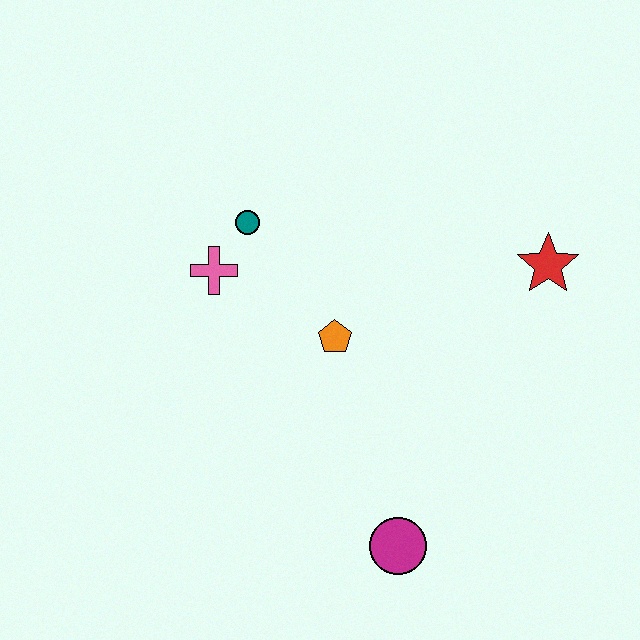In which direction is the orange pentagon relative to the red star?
The orange pentagon is to the left of the red star.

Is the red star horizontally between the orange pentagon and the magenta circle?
No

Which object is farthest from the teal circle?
The magenta circle is farthest from the teal circle.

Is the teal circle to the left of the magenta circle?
Yes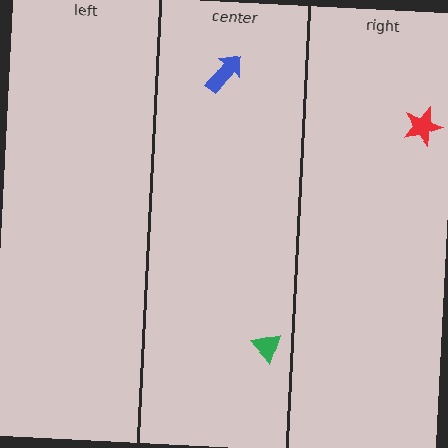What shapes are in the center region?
The blue arrow, the green triangle.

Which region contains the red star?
The right region.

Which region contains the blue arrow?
The center region.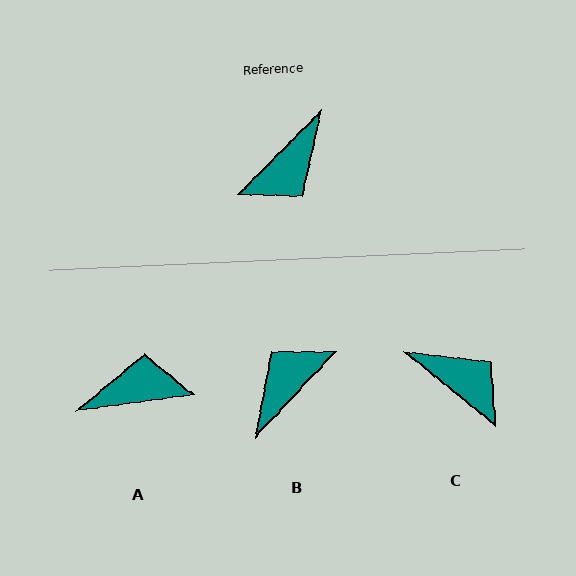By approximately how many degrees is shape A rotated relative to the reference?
Approximately 142 degrees counter-clockwise.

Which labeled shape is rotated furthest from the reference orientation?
B, about 178 degrees away.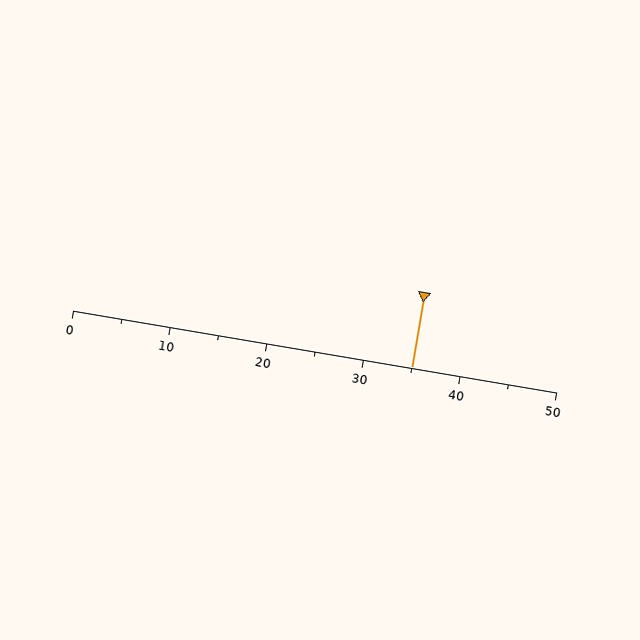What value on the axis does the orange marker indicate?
The marker indicates approximately 35.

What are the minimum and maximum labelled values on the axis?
The axis runs from 0 to 50.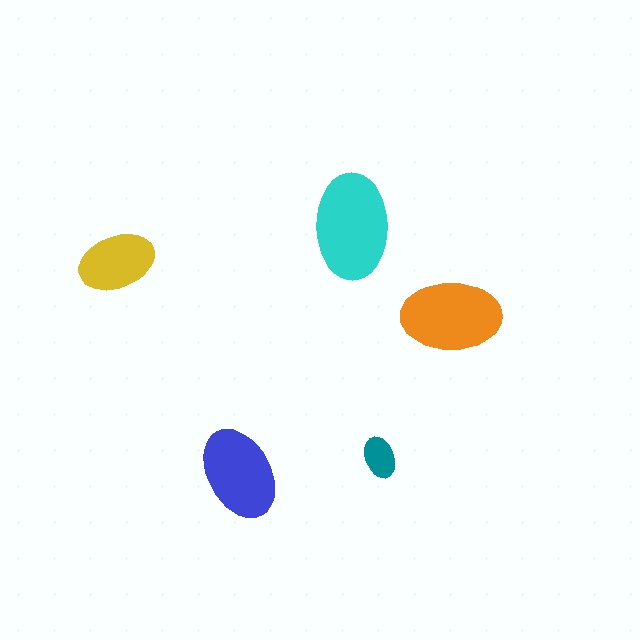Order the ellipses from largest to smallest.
the cyan one, the orange one, the blue one, the yellow one, the teal one.